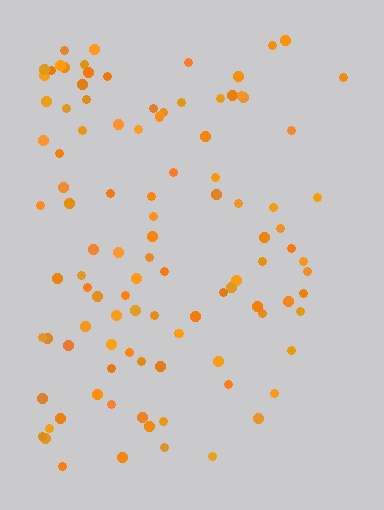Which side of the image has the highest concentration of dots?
The left.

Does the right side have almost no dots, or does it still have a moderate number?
Still a moderate number, just noticeably fewer than the left.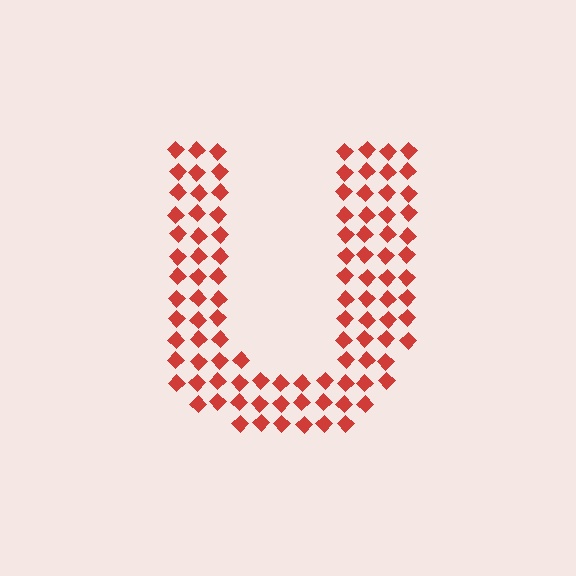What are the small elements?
The small elements are diamonds.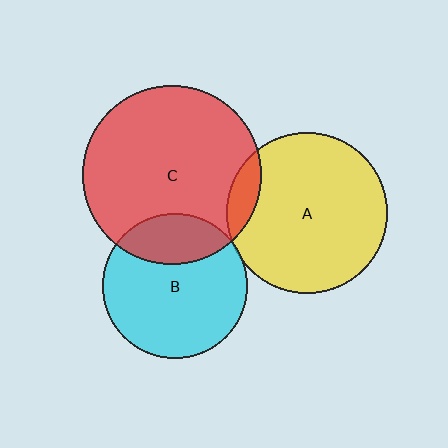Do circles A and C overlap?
Yes.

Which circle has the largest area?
Circle C (red).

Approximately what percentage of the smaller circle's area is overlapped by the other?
Approximately 10%.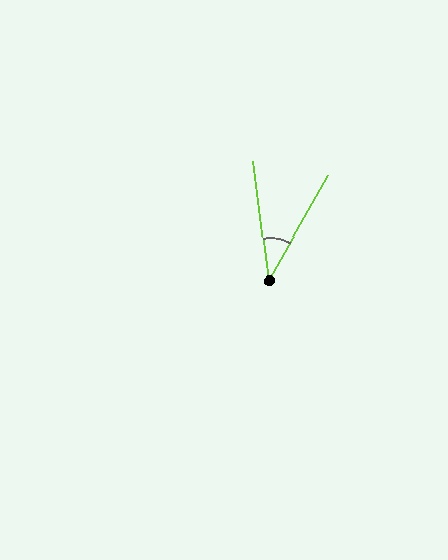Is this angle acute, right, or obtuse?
It is acute.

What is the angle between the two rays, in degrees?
Approximately 37 degrees.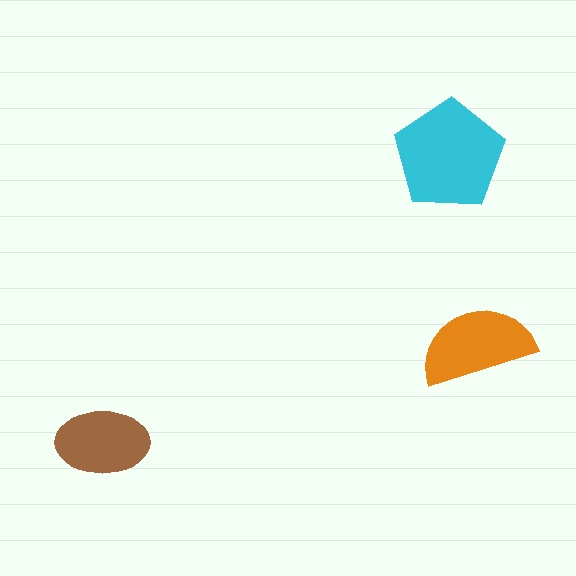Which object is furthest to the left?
The brown ellipse is leftmost.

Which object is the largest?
The cyan pentagon.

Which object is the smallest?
The brown ellipse.